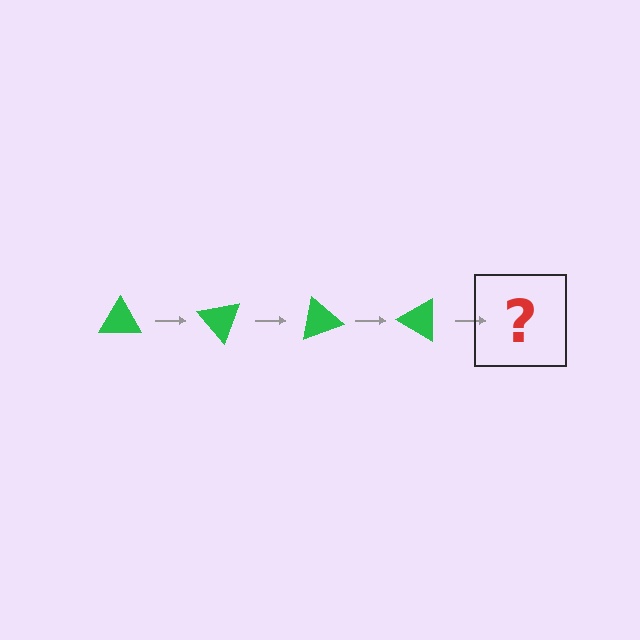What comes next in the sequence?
The next element should be a green triangle rotated 200 degrees.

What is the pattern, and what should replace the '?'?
The pattern is that the triangle rotates 50 degrees each step. The '?' should be a green triangle rotated 200 degrees.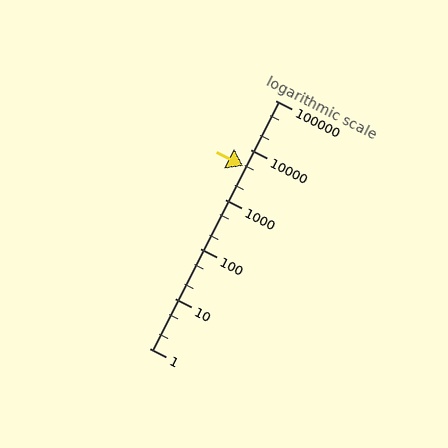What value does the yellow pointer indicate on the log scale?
The pointer indicates approximately 4700.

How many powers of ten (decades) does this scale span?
The scale spans 5 decades, from 1 to 100000.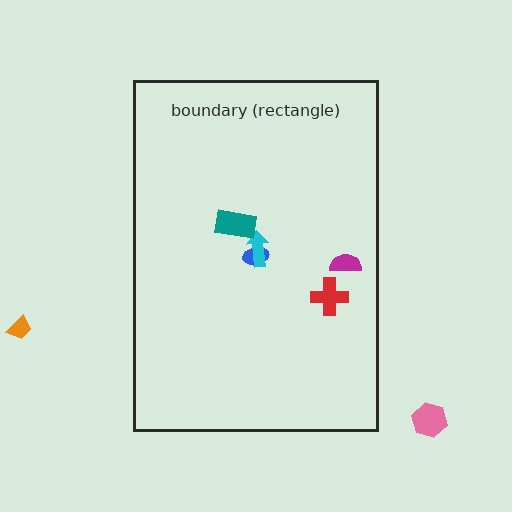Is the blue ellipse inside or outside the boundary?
Inside.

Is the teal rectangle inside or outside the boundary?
Inside.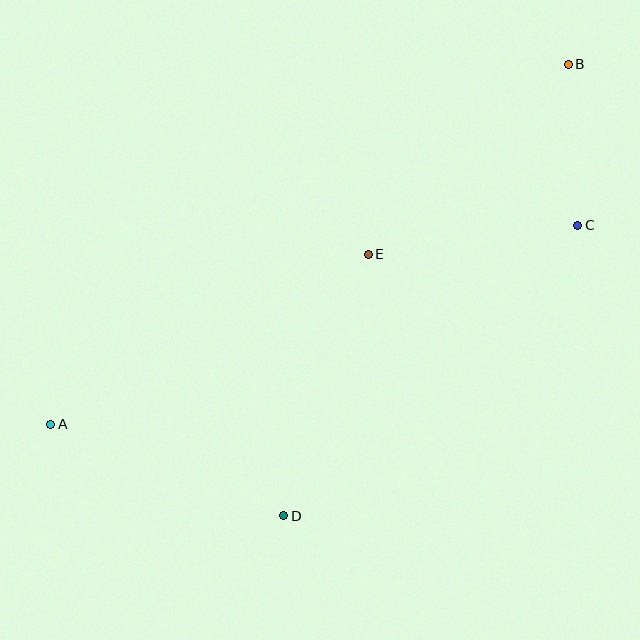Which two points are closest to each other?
Points B and C are closest to each other.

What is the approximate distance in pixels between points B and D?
The distance between B and D is approximately 533 pixels.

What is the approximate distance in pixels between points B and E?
The distance between B and E is approximately 276 pixels.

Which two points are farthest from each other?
Points A and B are farthest from each other.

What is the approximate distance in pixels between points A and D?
The distance between A and D is approximately 250 pixels.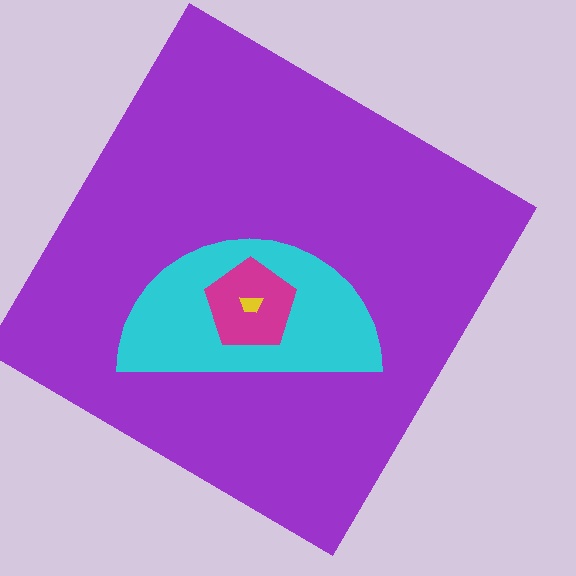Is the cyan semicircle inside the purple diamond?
Yes.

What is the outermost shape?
The purple diamond.